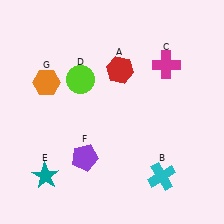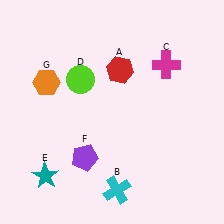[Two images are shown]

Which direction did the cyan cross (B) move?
The cyan cross (B) moved left.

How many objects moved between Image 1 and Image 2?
1 object moved between the two images.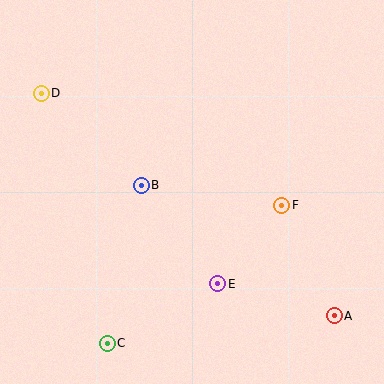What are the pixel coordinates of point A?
Point A is at (334, 316).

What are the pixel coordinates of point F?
Point F is at (282, 205).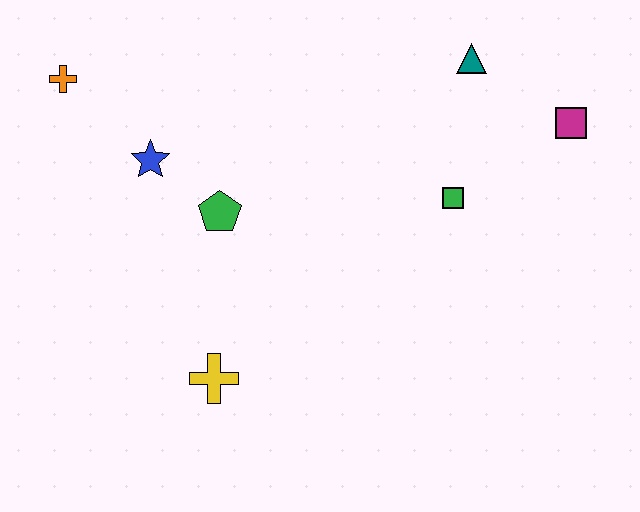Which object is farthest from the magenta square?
The orange cross is farthest from the magenta square.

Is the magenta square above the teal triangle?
No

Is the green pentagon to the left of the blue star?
No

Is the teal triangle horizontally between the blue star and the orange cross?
No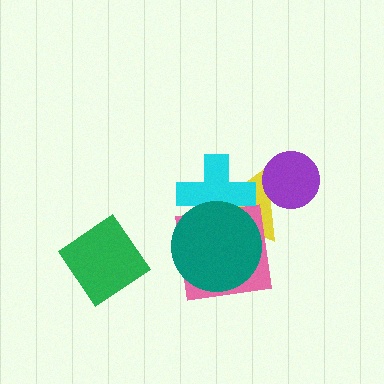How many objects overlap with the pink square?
3 objects overlap with the pink square.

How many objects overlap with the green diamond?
0 objects overlap with the green diamond.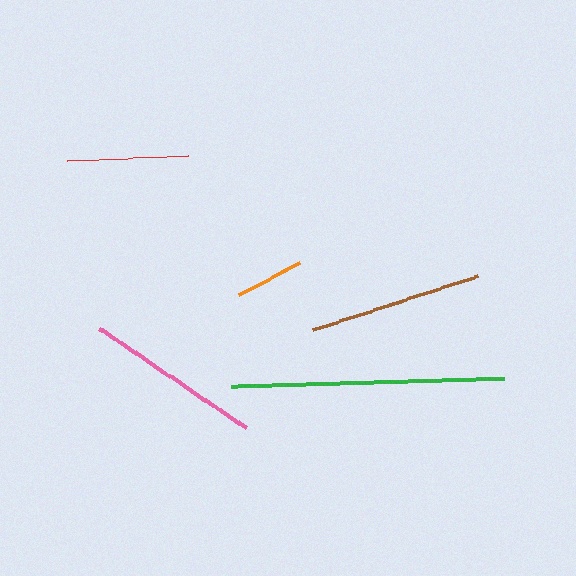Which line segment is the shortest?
The orange line is the shortest at approximately 69 pixels.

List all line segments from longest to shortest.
From longest to shortest: green, pink, brown, red, orange.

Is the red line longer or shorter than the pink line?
The pink line is longer than the red line.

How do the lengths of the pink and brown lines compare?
The pink and brown lines are approximately the same length.